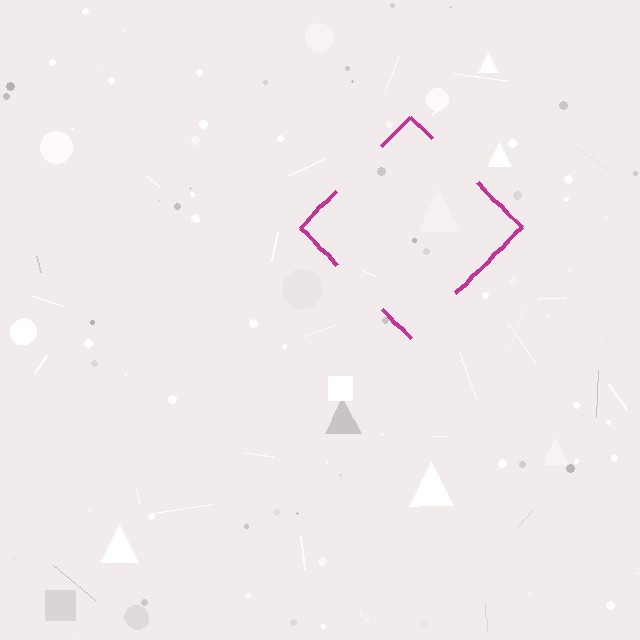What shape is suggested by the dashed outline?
The dashed outline suggests a diamond.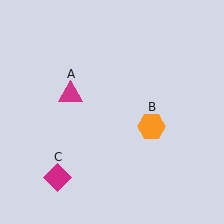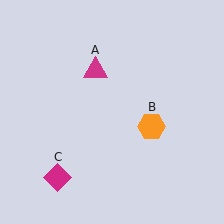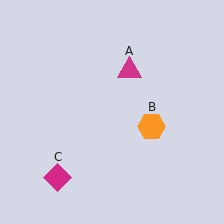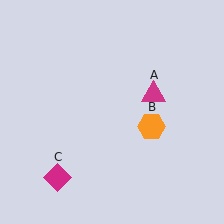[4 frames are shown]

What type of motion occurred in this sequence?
The magenta triangle (object A) rotated clockwise around the center of the scene.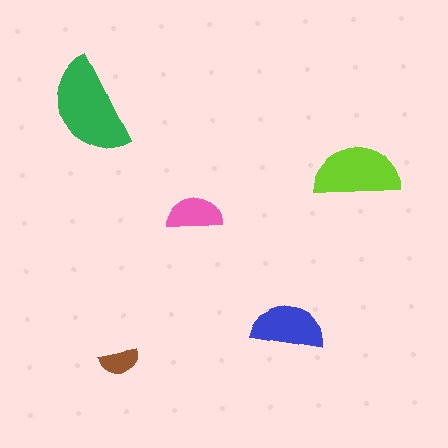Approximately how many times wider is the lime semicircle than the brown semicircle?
About 2 times wider.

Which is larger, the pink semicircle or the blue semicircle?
The blue one.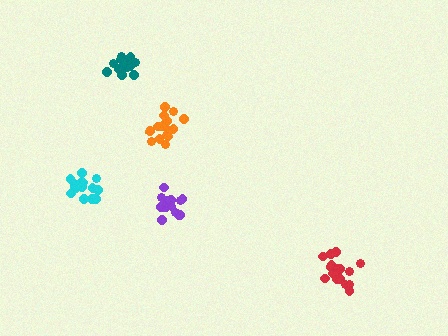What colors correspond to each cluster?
The clusters are colored: cyan, red, orange, purple, teal.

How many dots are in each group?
Group 1: 15 dots, Group 2: 17 dots, Group 3: 16 dots, Group 4: 14 dots, Group 5: 14 dots (76 total).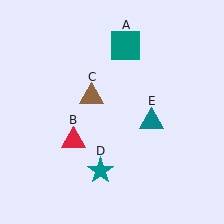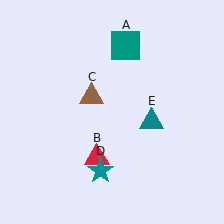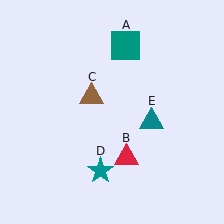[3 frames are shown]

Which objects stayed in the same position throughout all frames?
Teal square (object A) and brown triangle (object C) and teal star (object D) and teal triangle (object E) remained stationary.